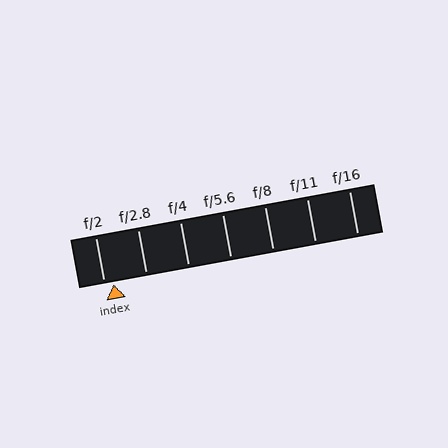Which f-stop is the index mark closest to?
The index mark is closest to f/2.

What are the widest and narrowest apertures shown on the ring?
The widest aperture shown is f/2 and the narrowest is f/16.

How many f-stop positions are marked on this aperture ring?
There are 7 f-stop positions marked.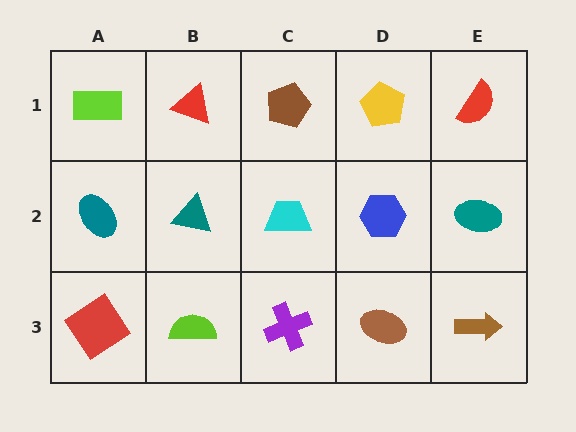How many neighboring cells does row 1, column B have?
3.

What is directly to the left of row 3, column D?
A purple cross.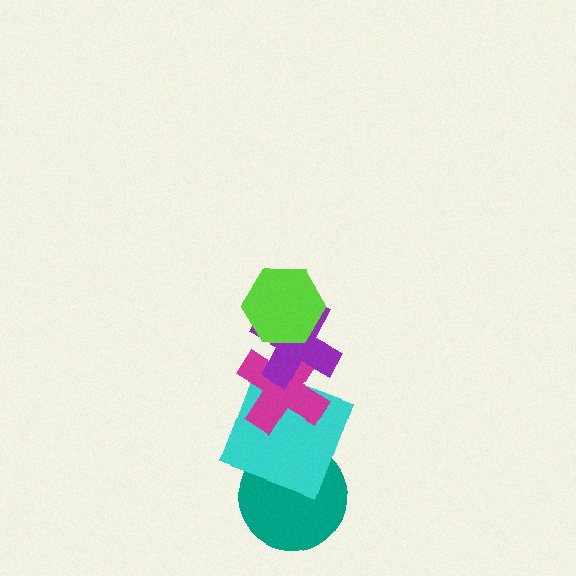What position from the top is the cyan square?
The cyan square is 4th from the top.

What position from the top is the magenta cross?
The magenta cross is 3rd from the top.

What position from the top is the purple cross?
The purple cross is 2nd from the top.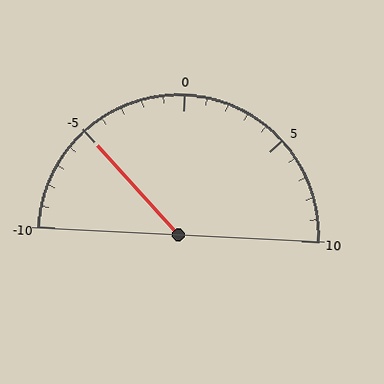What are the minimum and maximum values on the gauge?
The gauge ranges from -10 to 10.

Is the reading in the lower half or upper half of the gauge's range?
The reading is in the lower half of the range (-10 to 10).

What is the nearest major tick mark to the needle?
The nearest major tick mark is -5.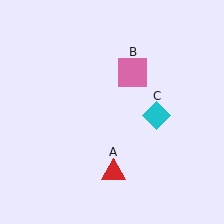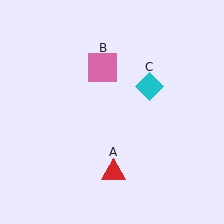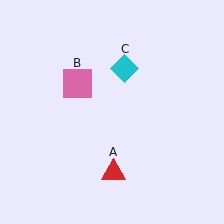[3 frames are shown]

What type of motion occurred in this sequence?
The pink square (object B), cyan diamond (object C) rotated counterclockwise around the center of the scene.